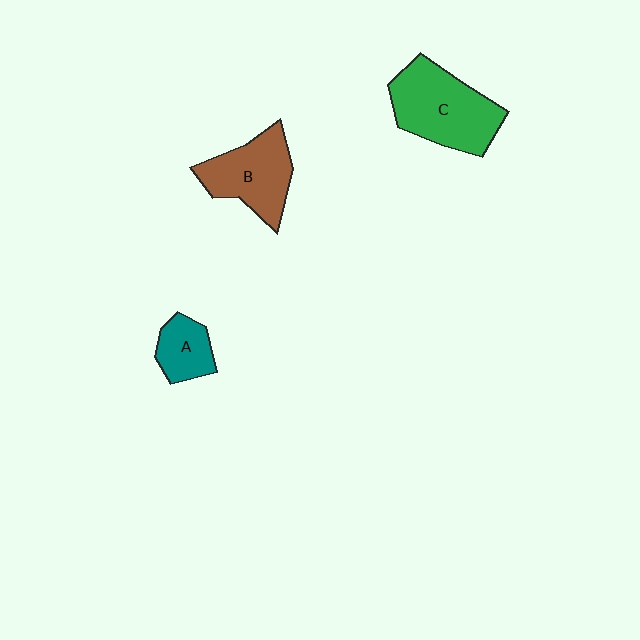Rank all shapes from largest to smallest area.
From largest to smallest: C (green), B (brown), A (teal).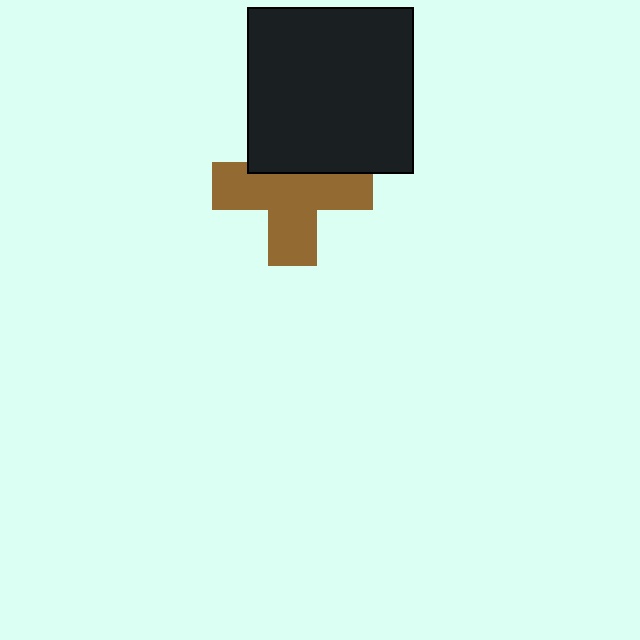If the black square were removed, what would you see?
You would see the complete brown cross.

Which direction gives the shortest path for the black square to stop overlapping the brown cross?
Moving up gives the shortest separation.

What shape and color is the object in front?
The object in front is a black square.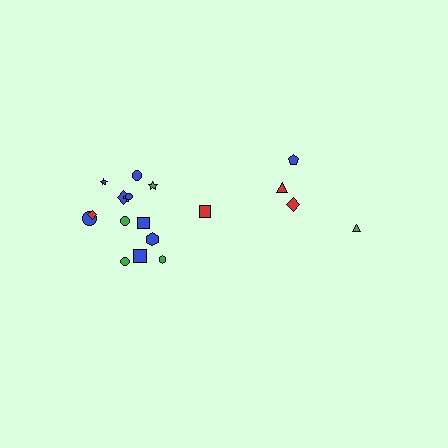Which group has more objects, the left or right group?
The left group.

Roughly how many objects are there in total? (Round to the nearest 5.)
Roughly 20 objects in total.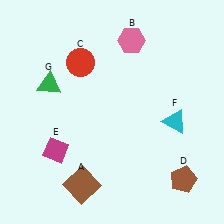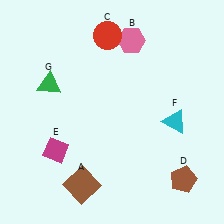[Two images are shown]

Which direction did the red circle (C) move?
The red circle (C) moved up.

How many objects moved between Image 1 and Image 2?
1 object moved between the two images.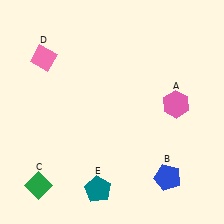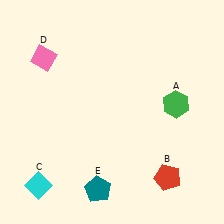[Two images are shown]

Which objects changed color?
A changed from pink to green. B changed from blue to red. C changed from green to cyan.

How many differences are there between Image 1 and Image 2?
There are 3 differences between the two images.